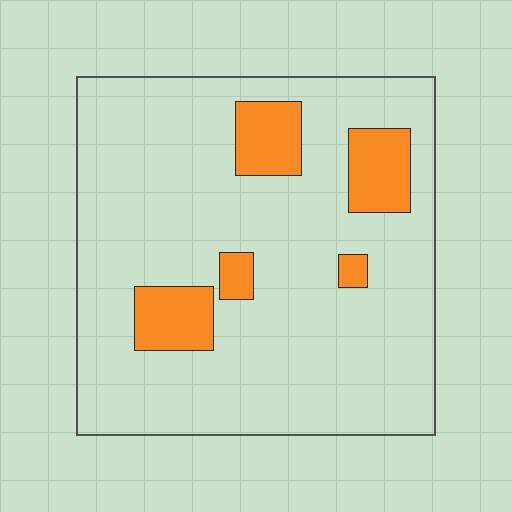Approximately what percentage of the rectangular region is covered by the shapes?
Approximately 15%.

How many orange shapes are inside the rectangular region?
5.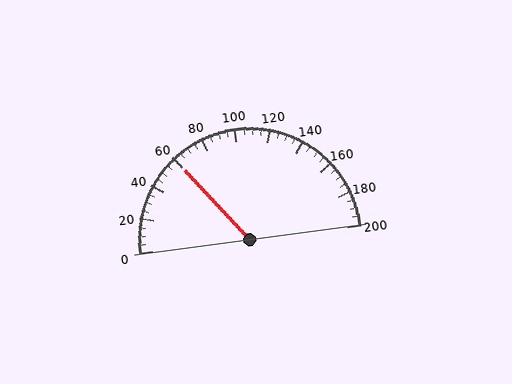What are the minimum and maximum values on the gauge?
The gauge ranges from 0 to 200.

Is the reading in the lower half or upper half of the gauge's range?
The reading is in the lower half of the range (0 to 200).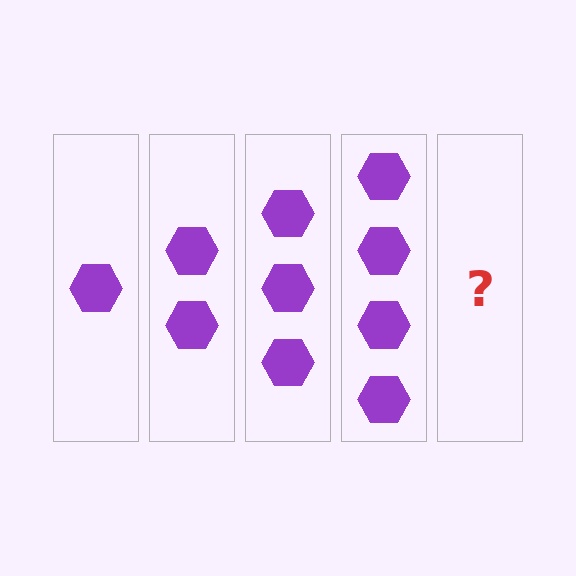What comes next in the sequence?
The next element should be 5 hexagons.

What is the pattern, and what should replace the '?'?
The pattern is that each step adds one more hexagon. The '?' should be 5 hexagons.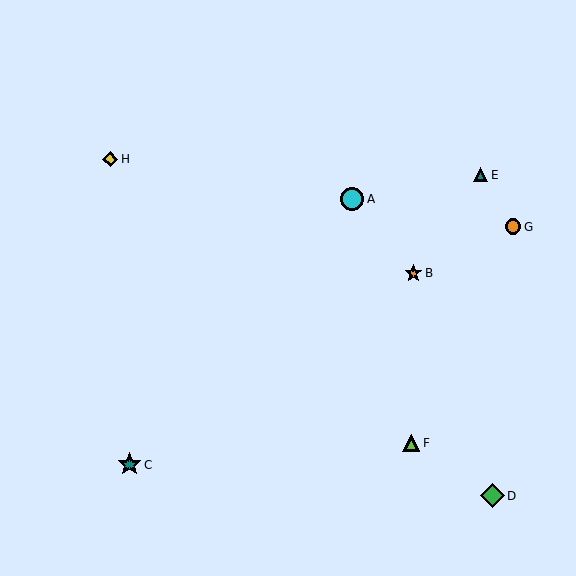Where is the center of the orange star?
The center of the orange star is at (413, 273).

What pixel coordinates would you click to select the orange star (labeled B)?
Click at (413, 273) to select the orange star B.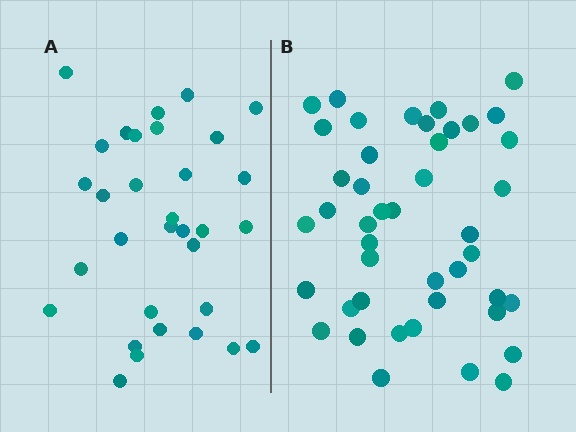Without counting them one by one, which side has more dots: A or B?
Region B (the right region) has more dots.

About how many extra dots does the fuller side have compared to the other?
Region B has roughly 12 or so more dots than region A.